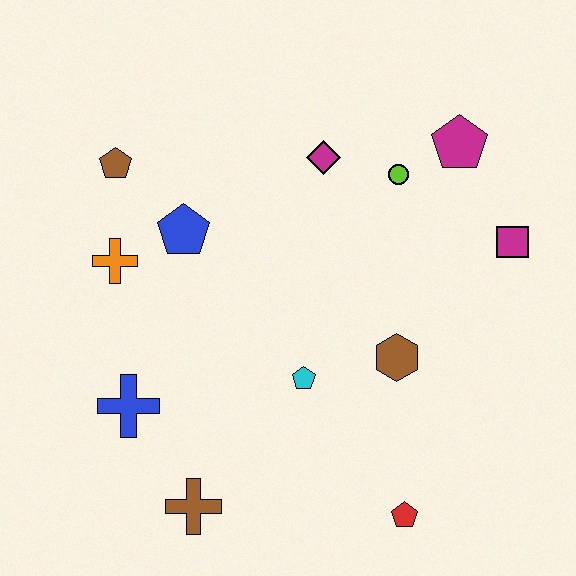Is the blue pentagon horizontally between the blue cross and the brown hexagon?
Yes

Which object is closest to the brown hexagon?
The cyan pentagon is closest to the brown hexagon.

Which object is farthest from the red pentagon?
The brown pentagon is farthest from the red pentagon.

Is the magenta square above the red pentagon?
Yes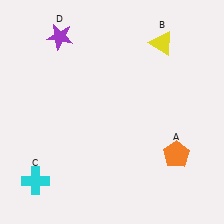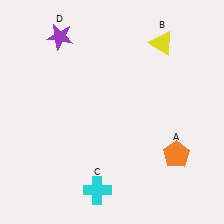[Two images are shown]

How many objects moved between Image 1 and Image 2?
1 object moved between the two images.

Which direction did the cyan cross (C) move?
The cyan cross (C) moved right.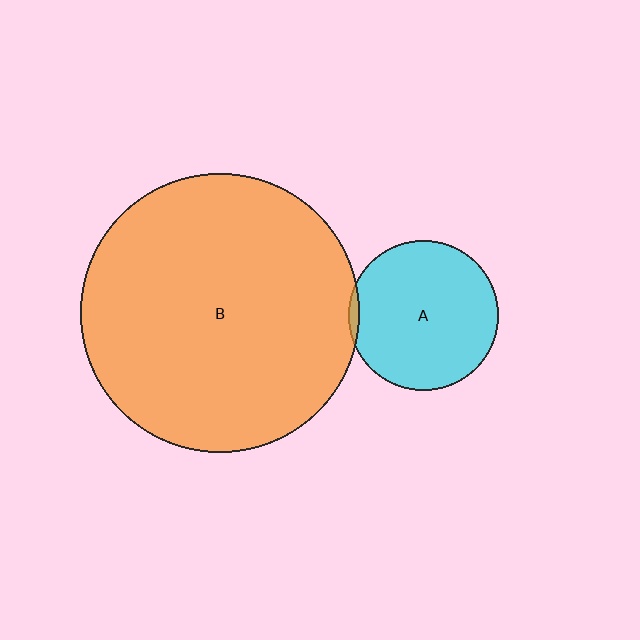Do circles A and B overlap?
Yes.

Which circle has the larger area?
Circle B (orange).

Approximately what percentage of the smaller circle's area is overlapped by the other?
Approximately 5%.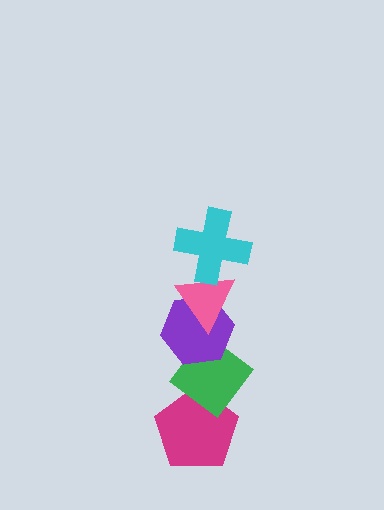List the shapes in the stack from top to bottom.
From top to bottom: the cyan cross, the pink triangle, the purple hexagon, the green diamond, the magenta pentagon.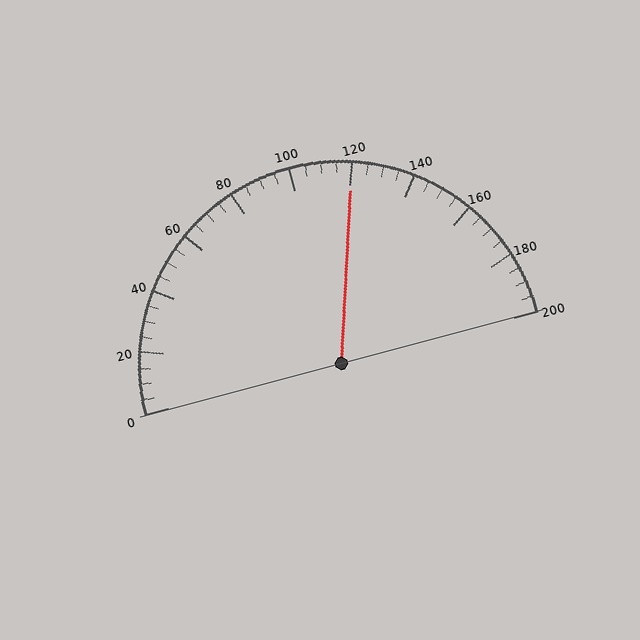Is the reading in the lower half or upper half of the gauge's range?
The reading is in the upper half of the range (0 to 200).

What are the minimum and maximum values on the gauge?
The gauge ranges from 0 to 200.